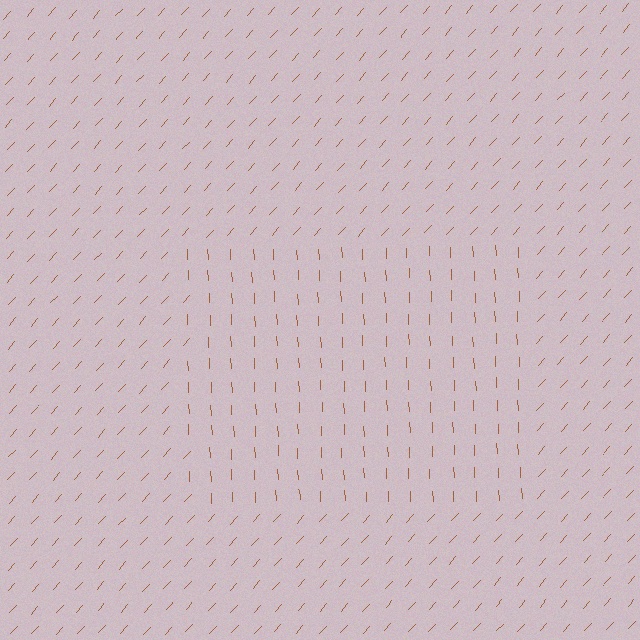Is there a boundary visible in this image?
Yes, there is a texture boundary formed by a change in line orientation.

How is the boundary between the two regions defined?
The boundary is defined purely by a change in line orientation (approximately 45 degrees difference). All lines are the same color and thickness.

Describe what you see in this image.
The image is filled with small brown line segments. A rectangle region in the image has lines oriented differently from the surrounding lines, creating a visible texture boundary.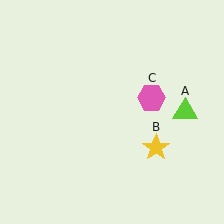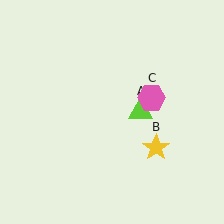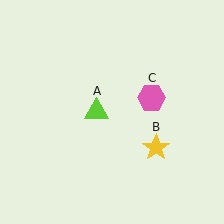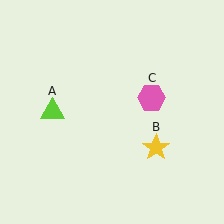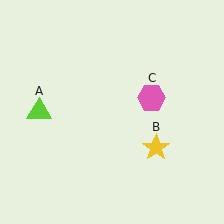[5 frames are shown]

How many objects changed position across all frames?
1 object changed position: lime triangle (object A).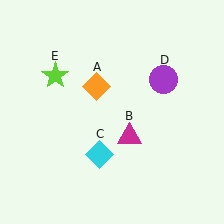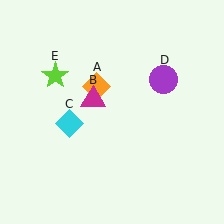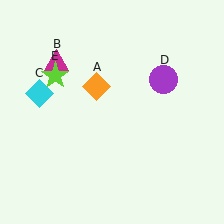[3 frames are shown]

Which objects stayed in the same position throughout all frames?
Orange diamond (object A) and purple circle (object D) and lime star (object E) remained stationary.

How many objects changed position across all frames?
2 objects changed position: magenta triangle (object B), cyan diamond (object C).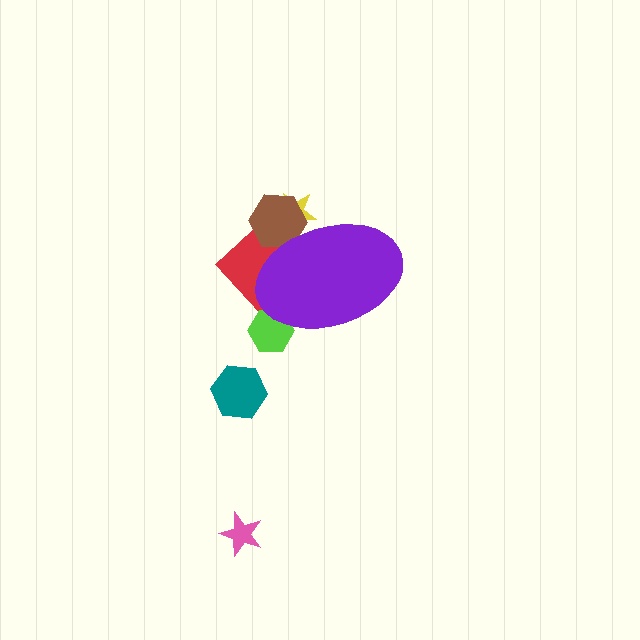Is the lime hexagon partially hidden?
Yes, the lime hexagon is partially hidden behind the purple ellipse.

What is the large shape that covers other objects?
A purple ellipse.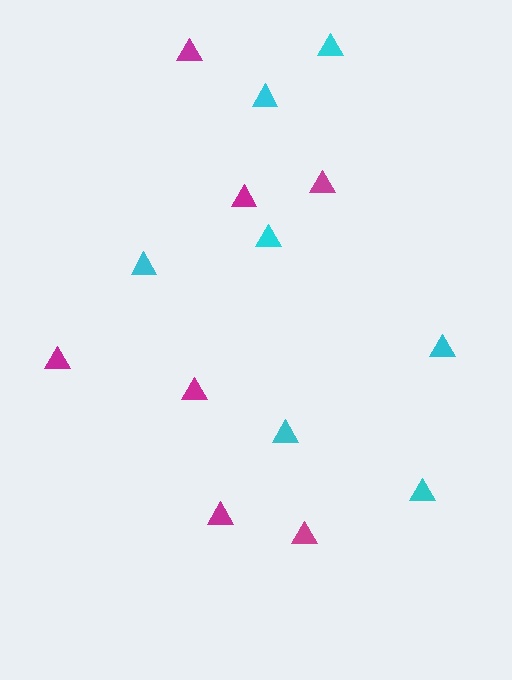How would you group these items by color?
There are 2 groups: one group of magenta triangles (7) and one group of cyan triangles (7).